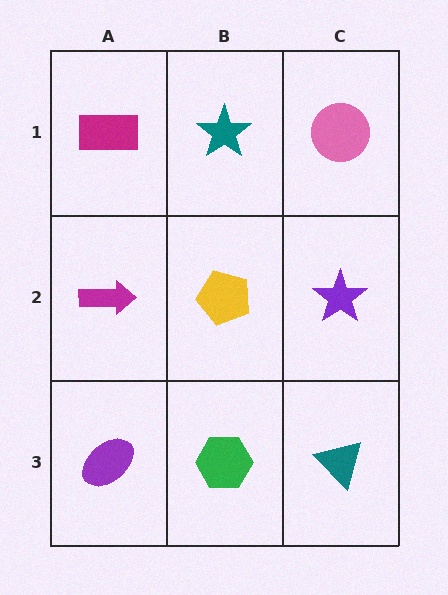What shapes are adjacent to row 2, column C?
A pink circle (row 1, column C), a teal triangle (row 3, column C), a yellow pentagon (row 2, column B).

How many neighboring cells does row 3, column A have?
2.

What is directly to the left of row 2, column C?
A yellow pentagon.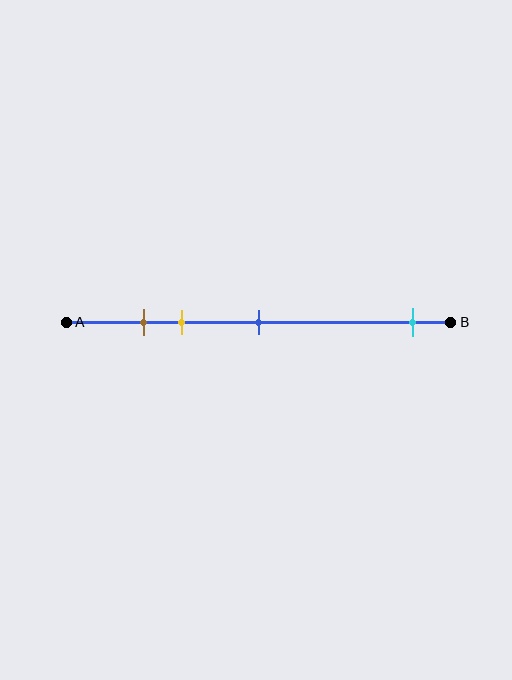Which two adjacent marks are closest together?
The brown and yellow marks are the closest adjacent pair.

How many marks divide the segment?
There are 4 marks dividing the segment.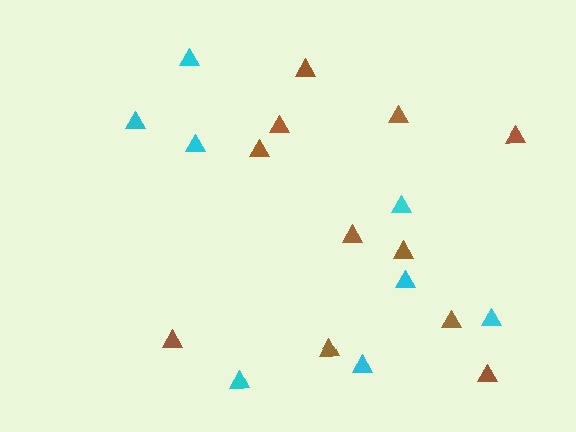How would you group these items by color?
There are 2 groups: one group of brown triangles (11) and one group of cyan triangles (8).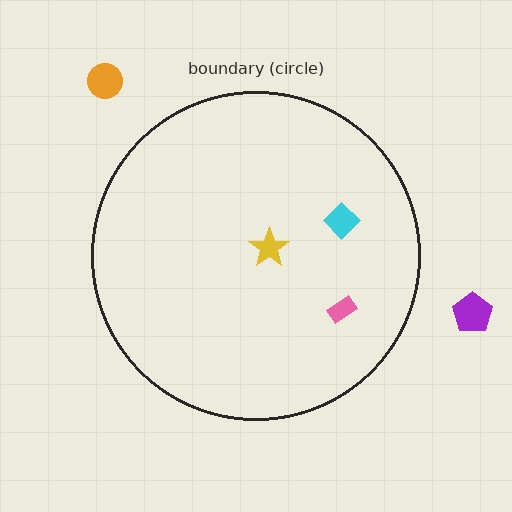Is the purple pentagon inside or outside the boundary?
Outside.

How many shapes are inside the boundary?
3 inside, 2 outside.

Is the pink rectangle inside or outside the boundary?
Inside.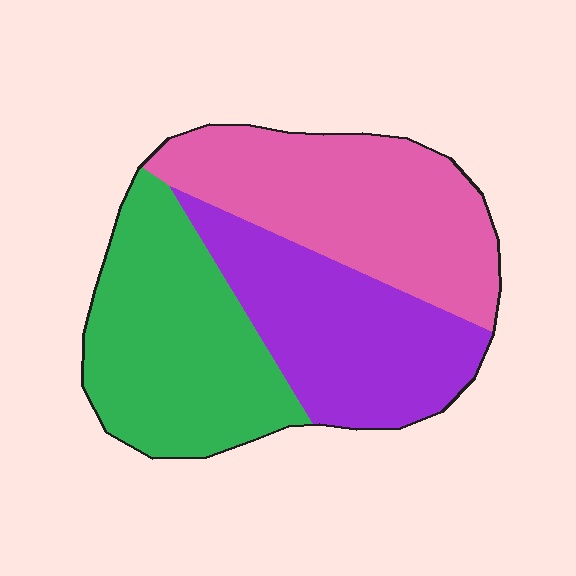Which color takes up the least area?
Purple, at roughly 30%.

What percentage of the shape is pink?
Pink takes up between a quarter and a half of the shape.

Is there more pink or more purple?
Pink.